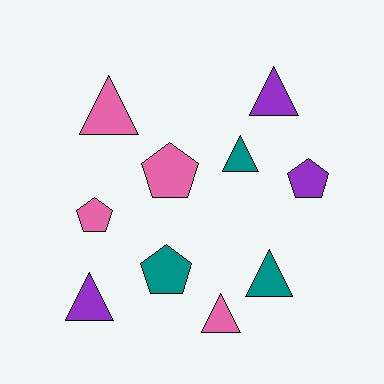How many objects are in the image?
There are 10 objects.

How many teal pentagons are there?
There is 1 teal pentagon.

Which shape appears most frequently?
Triangle, with 6 objects.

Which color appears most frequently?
Pink, with 4 objects.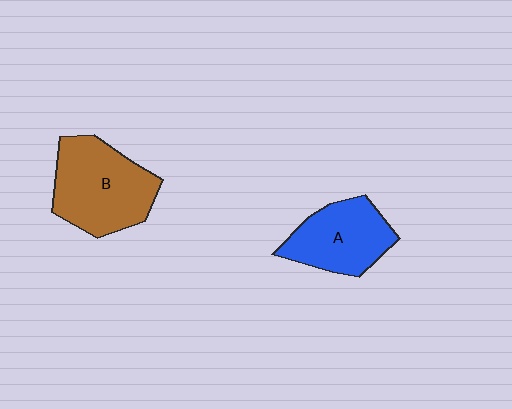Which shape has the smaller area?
Shape A (blue).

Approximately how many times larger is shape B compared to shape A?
Approximately 1.3 times.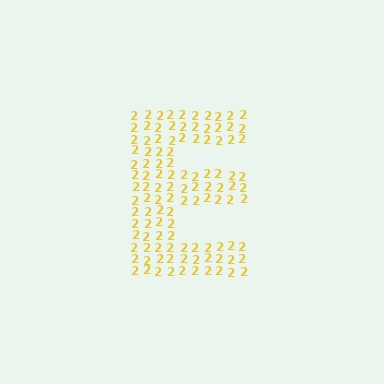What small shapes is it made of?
It is made of small digit 2's.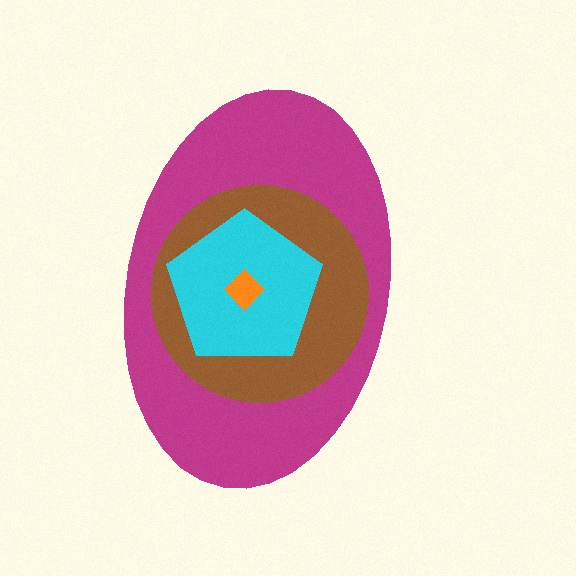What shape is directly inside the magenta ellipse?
The brown circle.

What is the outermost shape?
The magenta ellipse.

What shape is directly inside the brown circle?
The cyan pentagon.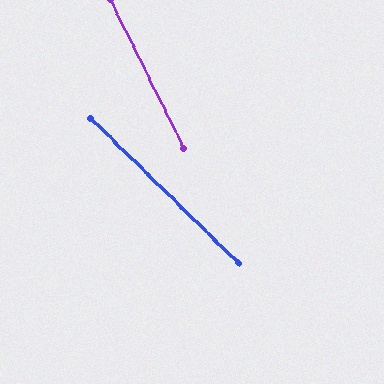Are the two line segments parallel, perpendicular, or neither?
Neither parallel nor perpendicular — they differ by about 19°.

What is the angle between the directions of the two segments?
Approximately 19 degrees.